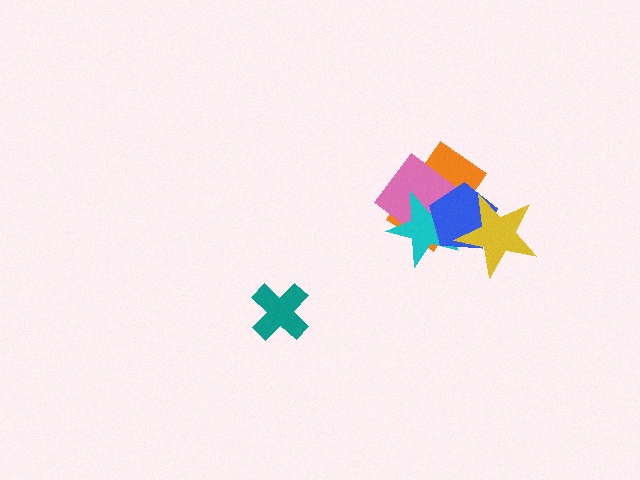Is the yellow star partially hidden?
No, no other shape covers it.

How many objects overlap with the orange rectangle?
4 objects overlap with the orange rectangle.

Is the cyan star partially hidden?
Yes, it is partially covered by another shape.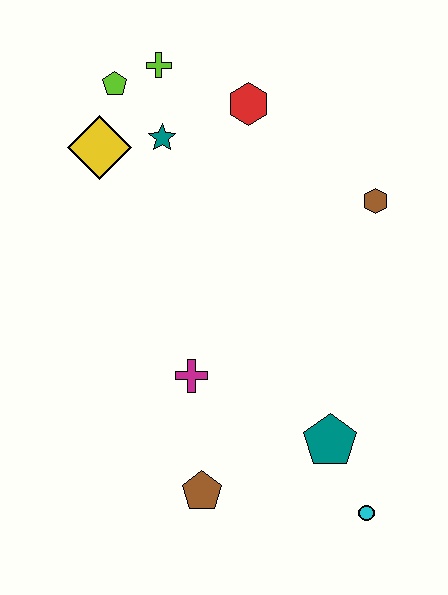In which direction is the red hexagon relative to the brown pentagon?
The red hexagon is above the brown pentagon.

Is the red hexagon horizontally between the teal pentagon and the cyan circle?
No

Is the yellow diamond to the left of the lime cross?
Yes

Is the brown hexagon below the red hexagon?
Yes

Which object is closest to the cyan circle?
The teal pentagon is closest to the cyan circle.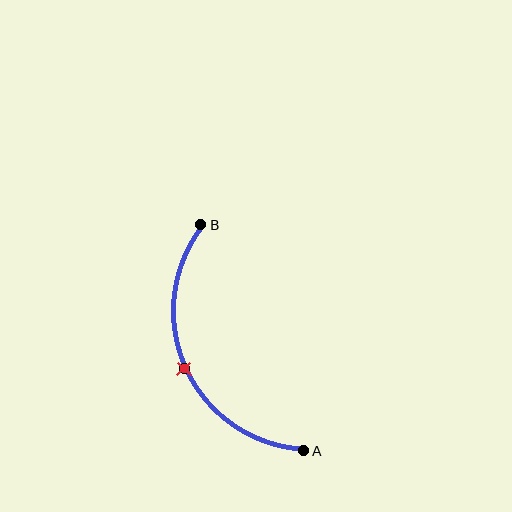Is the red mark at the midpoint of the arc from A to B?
Yes. The red mark lies on the arc at equal arc-length from both A and B — it is the arc midpoint.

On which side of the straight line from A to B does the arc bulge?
The arc bulges to the left of the straight line connecting A and B.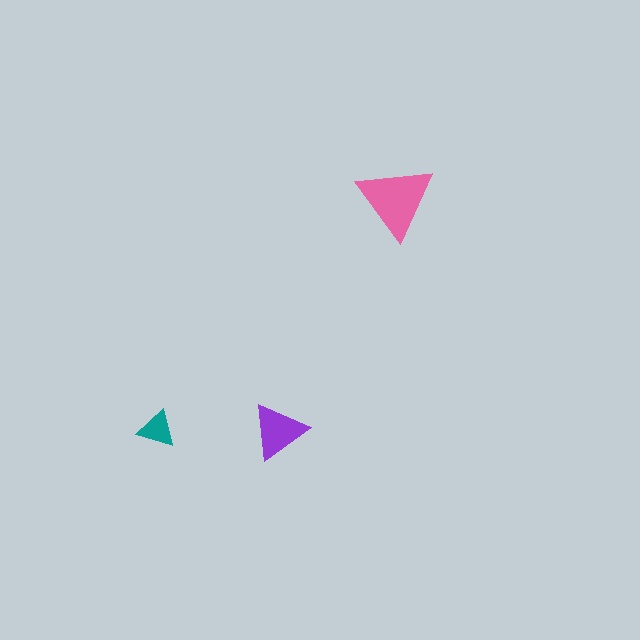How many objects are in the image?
There are 3 objects in the image.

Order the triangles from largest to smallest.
the pink one, the purple one, the teal one.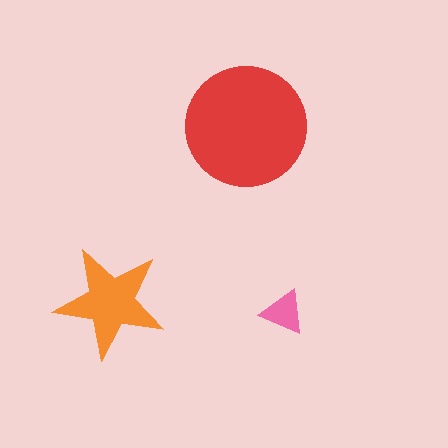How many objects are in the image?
There are 3 objects in the image.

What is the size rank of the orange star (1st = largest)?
2nd.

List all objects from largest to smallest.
The red circle, the orange star, the pink triangle.